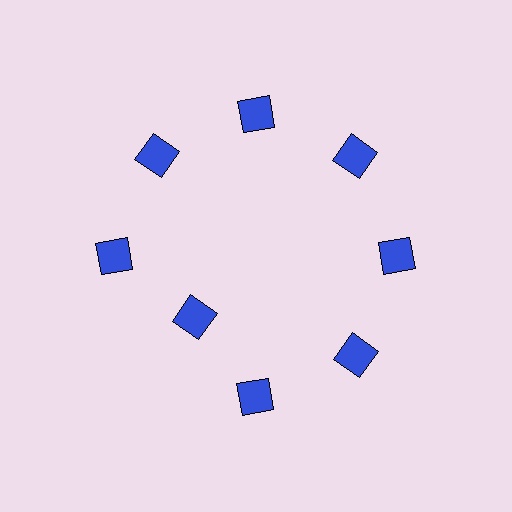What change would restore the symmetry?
The symmetry would be restored by moving it outward, back onto the ring so that all 8 diamonds sit at equal angles and equal distance from the center.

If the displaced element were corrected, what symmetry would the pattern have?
It would have 8-fold rotational symmetry — the pattern would map onto itself every 45 degrees.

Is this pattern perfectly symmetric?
No. The 8 blue diamonds are arranged in a ring, but one element near the 8 o'clock position is pulled inward toward the center, breaking the 8-fold rotational symmetry.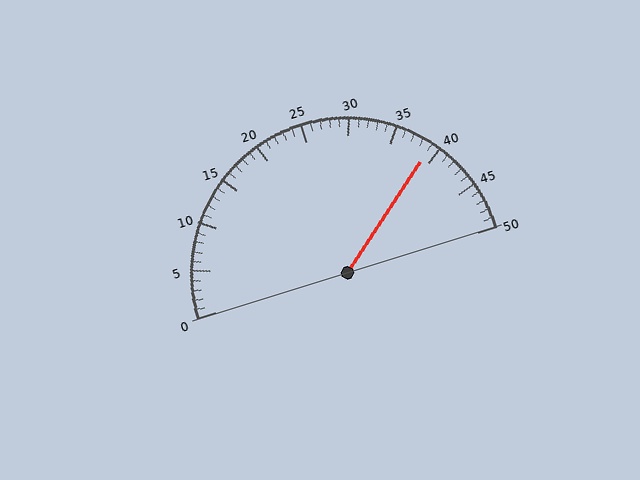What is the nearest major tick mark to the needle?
The nearest major tick mark is 40.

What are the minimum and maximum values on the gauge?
The gauge ranges from 0 to 50.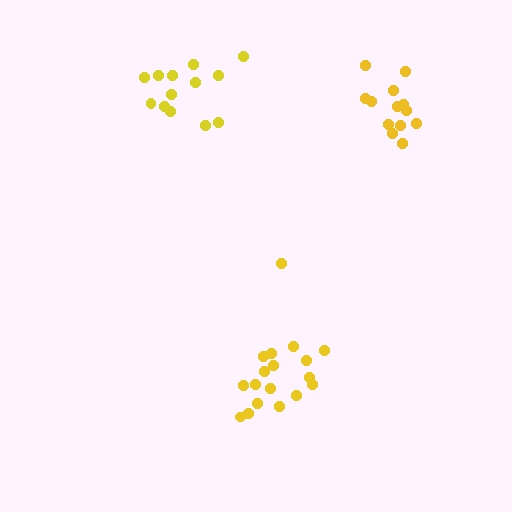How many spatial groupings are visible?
There are 3 spatial groupings.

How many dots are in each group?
Group 1: 13 dots, Group 2: 13 dots, Group 3: 18 dots (44 total).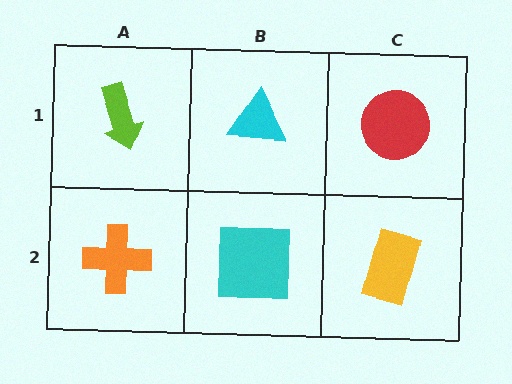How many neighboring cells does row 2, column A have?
2.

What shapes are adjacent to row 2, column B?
A cyan triangle (row 1, column B), an orange cross (row 2, column A), a yellow rectangle (row 2, column C).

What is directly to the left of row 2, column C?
A cyan square.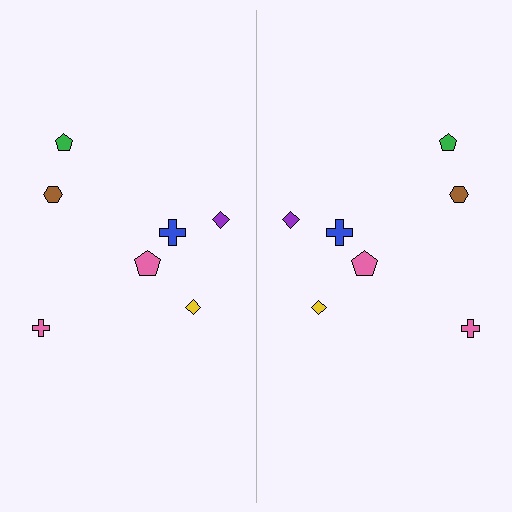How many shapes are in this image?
There are 14 shapes in this image.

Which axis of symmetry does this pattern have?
The pattern has a vertical axis of symmetry running through the center of the image.